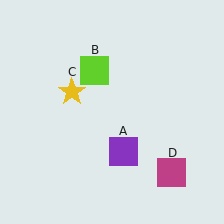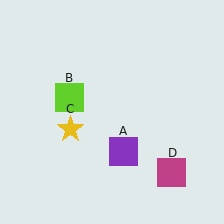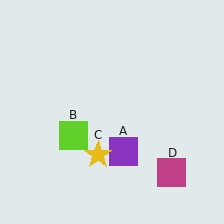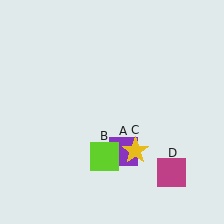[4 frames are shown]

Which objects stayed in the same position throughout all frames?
Purple square (object A) and magenta square (object D) remained stationary.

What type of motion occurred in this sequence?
The lime square (object B), yellow star (object C) rotated counterclockwise around the center of the scene.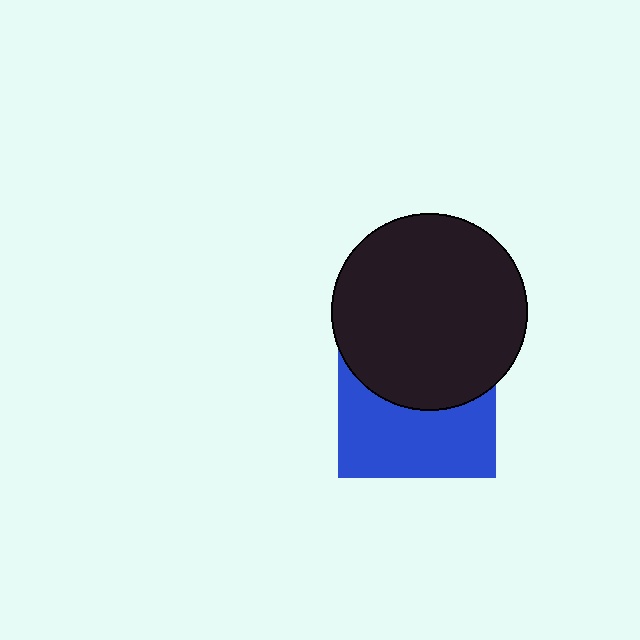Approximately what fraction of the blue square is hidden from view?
Roughly 49% of the blue square is hidden behind the black circle.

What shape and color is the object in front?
The object in front is a black circle.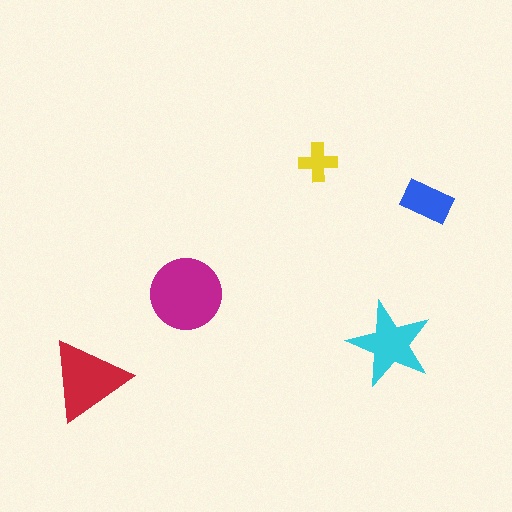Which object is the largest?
The magenta circle.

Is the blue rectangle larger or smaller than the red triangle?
Smaller.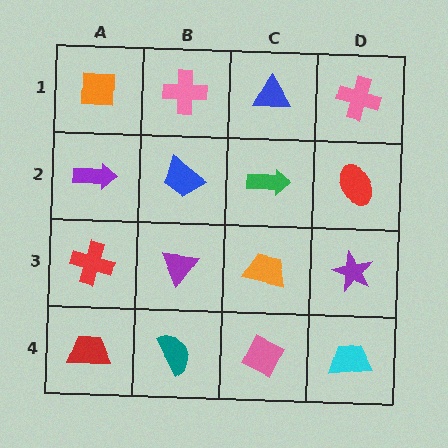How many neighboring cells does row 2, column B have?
4.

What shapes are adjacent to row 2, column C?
A blue triangle (row 1, column C), an orange trapezoid (row 3, column C), a blue trapezoid (row 2, column B), a red ellipse (row 2, column D).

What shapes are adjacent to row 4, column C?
An orange trapezoid (row 3, column C), a teal semicircle (row 4, column B), a cyan trapezoid (row 4, column D).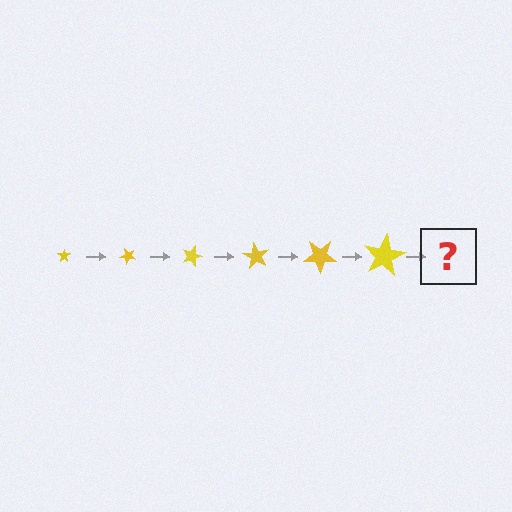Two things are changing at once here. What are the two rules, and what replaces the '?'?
The two rules are that the star grows larger each step and it rotates 45 degrees each step. The '?' should be a star, larger than the previous one and rotated 270 degrees from the start.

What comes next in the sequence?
The next element should be a star, larger than the previous one and rotated 270 degrees from the start.